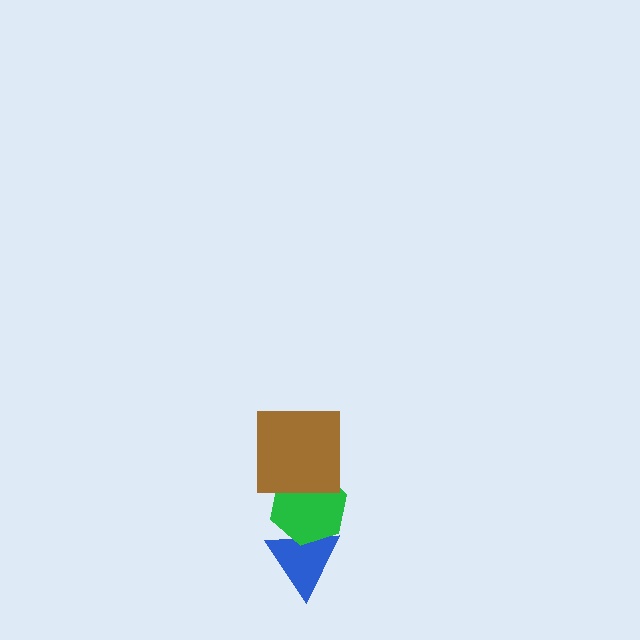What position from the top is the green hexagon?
The green hexagon is 2nd from the top.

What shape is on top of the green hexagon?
The brown square is on top of the green hexagon.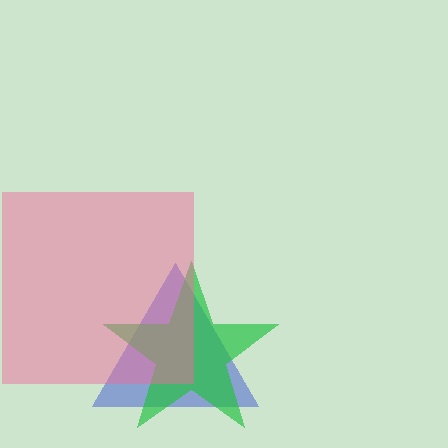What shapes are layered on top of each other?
The layered shapes are: a blue triangle, a green star, a pink square.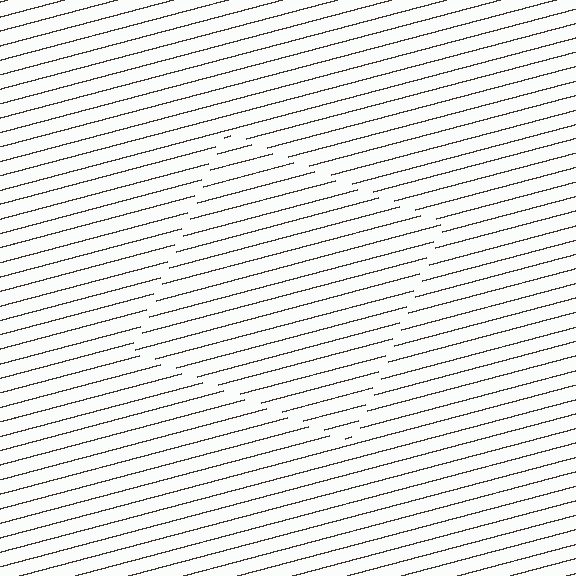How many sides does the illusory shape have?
4 sides — the line-ends trace a square.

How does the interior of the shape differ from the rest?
The interior of the shape contains the same grating, shifted by half a period — the contour is defined by the phase discontinuity where line-ends from the inner and outer gratings abut.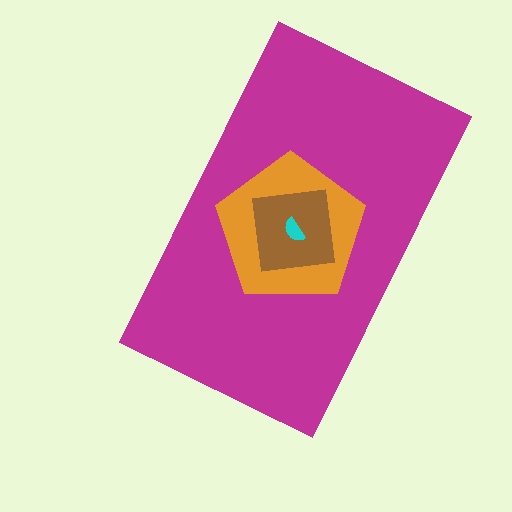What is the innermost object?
The cyan semicircle.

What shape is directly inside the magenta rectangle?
The orange pentagon.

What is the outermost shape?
The magenta rectangle.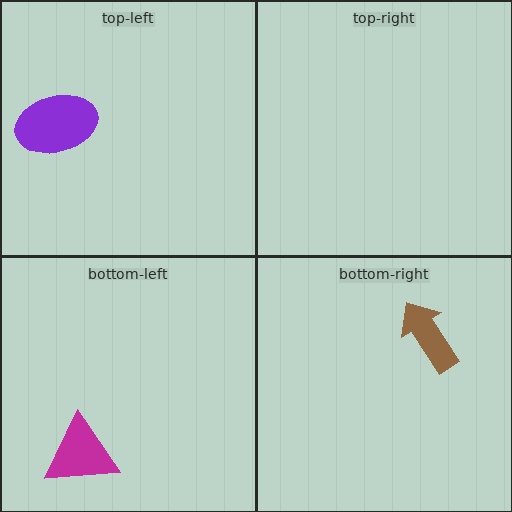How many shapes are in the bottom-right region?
1.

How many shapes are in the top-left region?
1.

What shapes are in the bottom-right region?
The brown arrow.